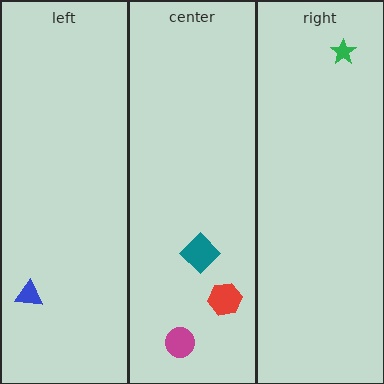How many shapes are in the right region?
1.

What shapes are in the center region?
The teal diamond, the red hexagon, the magenta circle.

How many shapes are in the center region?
3.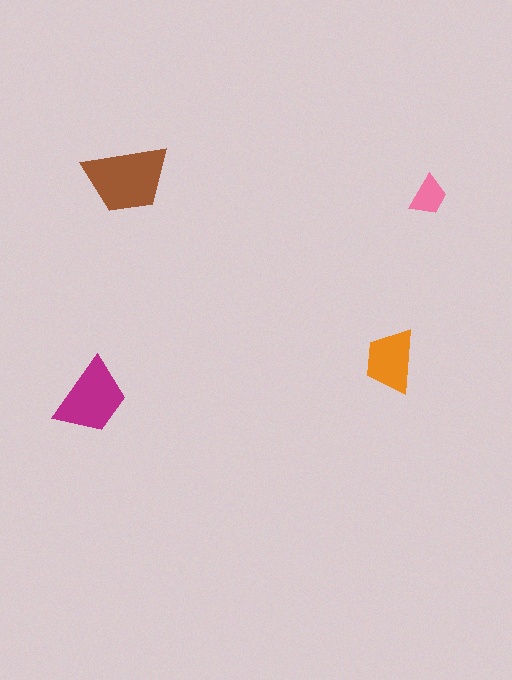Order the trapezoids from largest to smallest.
the brown one, the magenta one, the orange one, the pink one.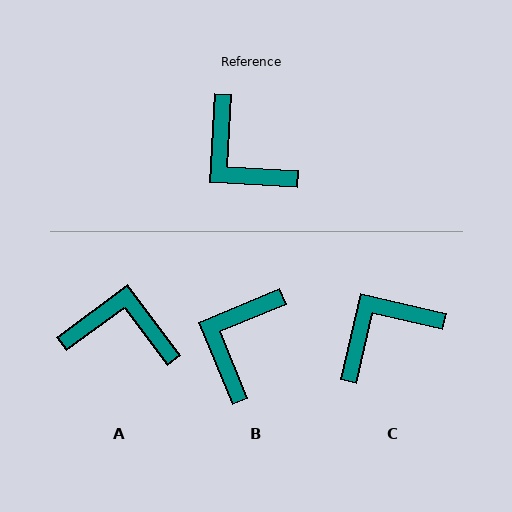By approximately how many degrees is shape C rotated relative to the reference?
Approximately 100 degrees clockwise.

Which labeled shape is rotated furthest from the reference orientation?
A, about 140 degrees away.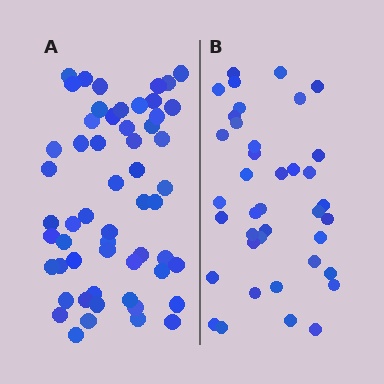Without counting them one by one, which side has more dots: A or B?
Region A (the left region) has more dots.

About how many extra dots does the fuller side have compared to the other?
Region A has approximately 15 more dots than region B.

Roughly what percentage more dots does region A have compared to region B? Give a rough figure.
About 45% more.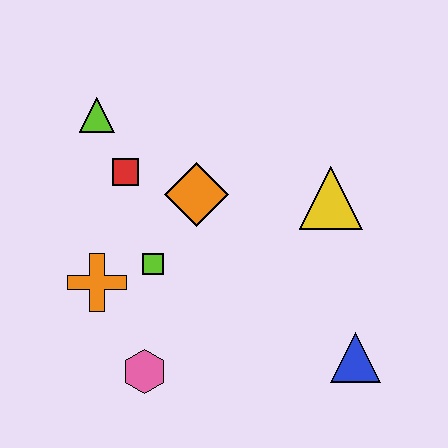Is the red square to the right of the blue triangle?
No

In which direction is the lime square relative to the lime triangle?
The lime square is below the lime triangle.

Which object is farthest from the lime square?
The blue triangle is farthest from the lime square.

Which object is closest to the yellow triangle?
The orange diamond is closest to the yellow triangle.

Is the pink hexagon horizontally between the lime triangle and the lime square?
Yes